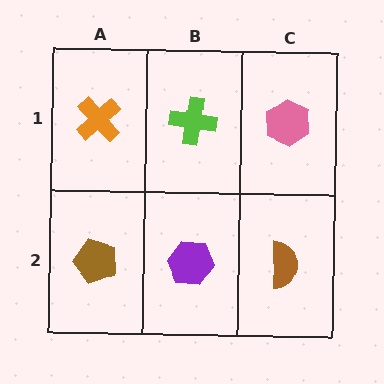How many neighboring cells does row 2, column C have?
2.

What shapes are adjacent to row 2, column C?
A pink hexagon (row 1, column C), a purple hexagon (row 2, column B).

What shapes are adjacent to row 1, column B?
A purple hexagon (row 2, column B), an orange cross (row 1, column A), a pink hexagon (row 1, column C).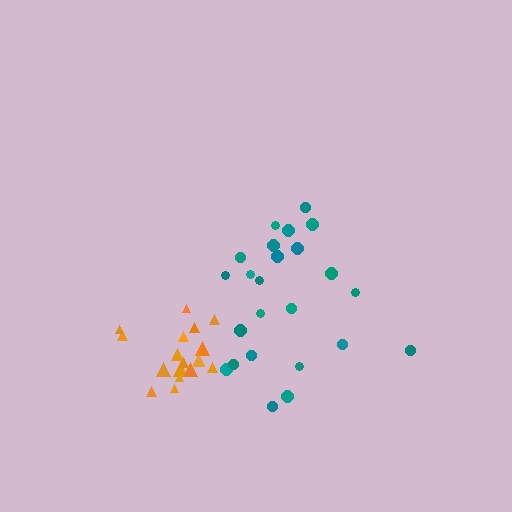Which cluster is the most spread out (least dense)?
Teal.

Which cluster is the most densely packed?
Orange.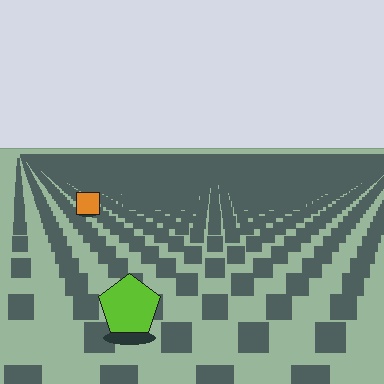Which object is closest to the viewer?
The lime pentagon is closest. The texture marks near it are larger and more spread out.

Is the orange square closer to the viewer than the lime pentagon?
No. The lime pentagon is closer — you can tell from the texture gradient: the ground texture is coarser near it.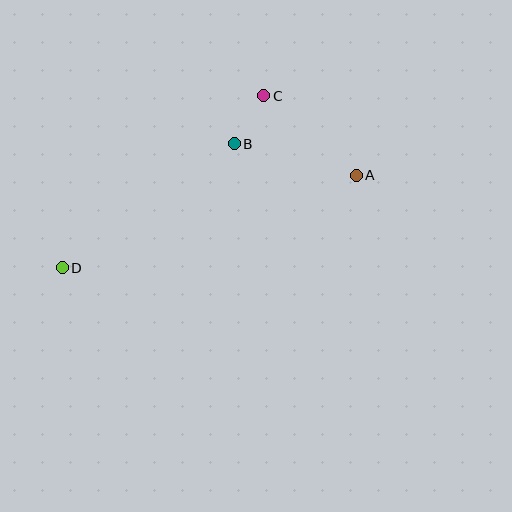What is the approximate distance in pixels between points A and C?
The distance between A and C is approximately 122 pixels.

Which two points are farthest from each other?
Points A and D are farthest from each other.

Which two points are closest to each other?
Points B and C are closest to each other.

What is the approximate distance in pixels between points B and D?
The distance between B and D is approximately 212 pixels.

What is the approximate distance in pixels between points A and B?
The distance between A and B is approximately 126 pixels.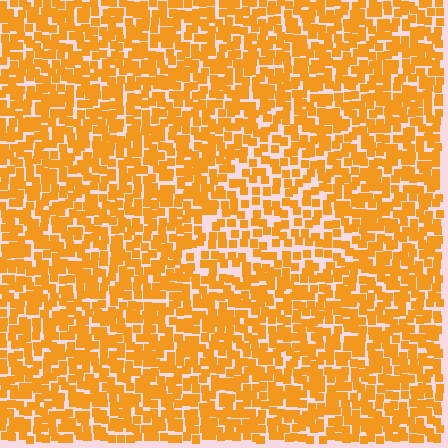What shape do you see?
I see a triangle.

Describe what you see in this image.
The image contains small orange elements arranged at two different densities. A triangle-shaped region is visible where the elements are less densely packed than the surrounding area.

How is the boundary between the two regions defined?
The boundary is defined by a change in element density (approximately 1.6x ratio). All elements are the same color, size, and shape.